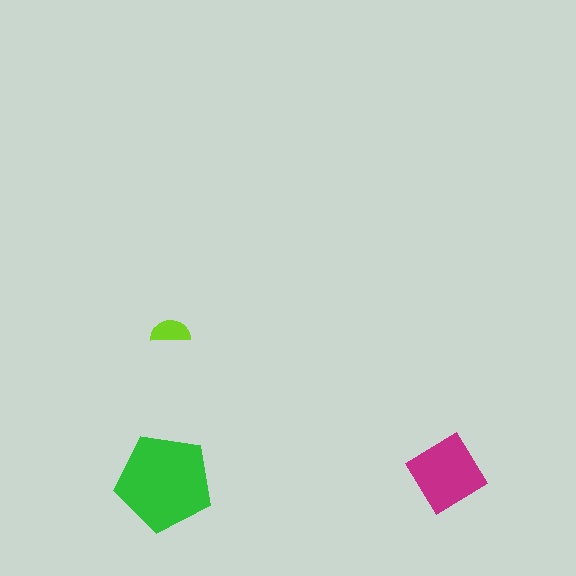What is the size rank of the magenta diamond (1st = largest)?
2nd.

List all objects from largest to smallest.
The green pentagon, the magenta diamond, the lime semicircle.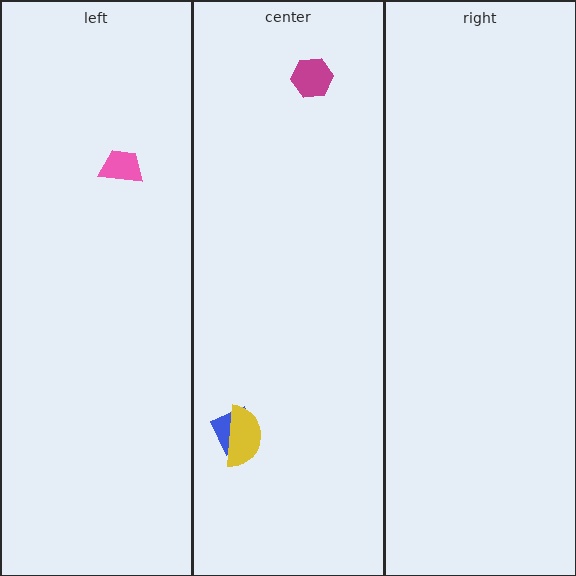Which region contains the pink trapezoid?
The left region.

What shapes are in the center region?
The blue diamond, the magenta hexagon, the yellow semicircle.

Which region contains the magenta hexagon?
The center region.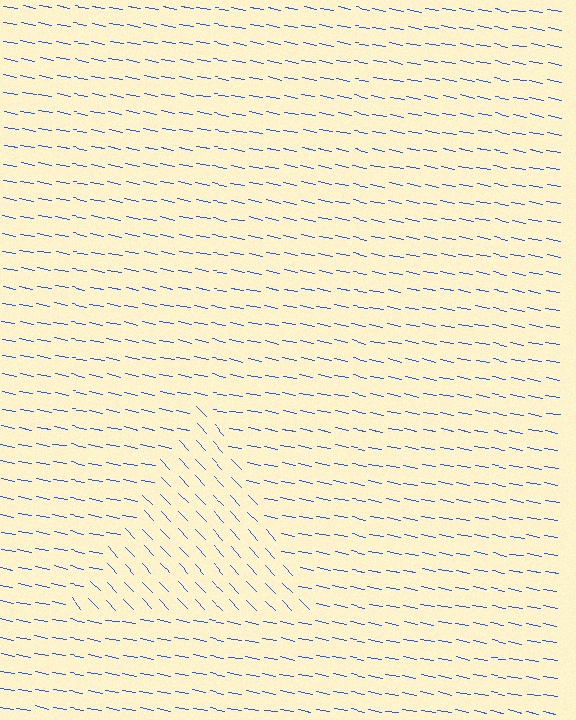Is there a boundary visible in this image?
Yes, there is a texture boundary formed by a change in line orientation.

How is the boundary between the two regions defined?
The boundary is defined purely by a change in line orientation (approximately 36 degrees difference). All lines are the same color and thickness.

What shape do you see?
I see a triangle.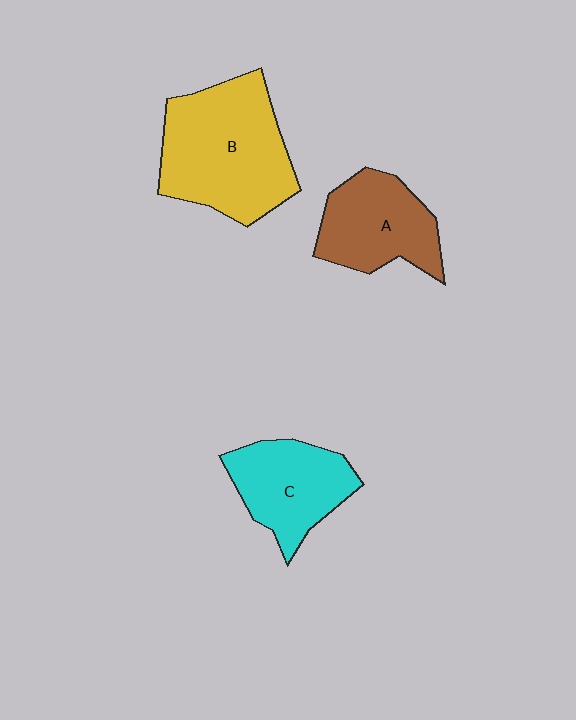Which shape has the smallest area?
Shape C (cyan).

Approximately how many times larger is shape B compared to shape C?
Approximately 1.6 times.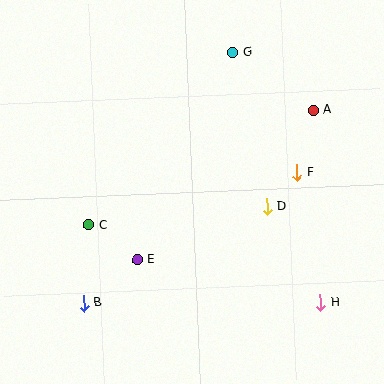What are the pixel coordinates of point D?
Point D is at (267, 207).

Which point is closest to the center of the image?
Point D at (267, 207) is closest to the center.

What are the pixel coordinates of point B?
Point B is at (83, 303).